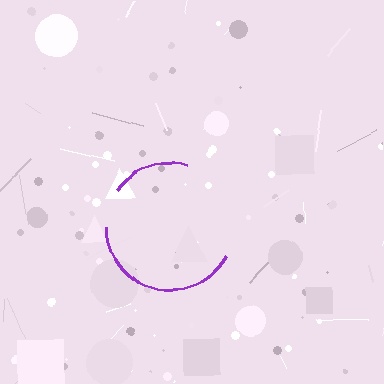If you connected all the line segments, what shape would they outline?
They would outline a circle.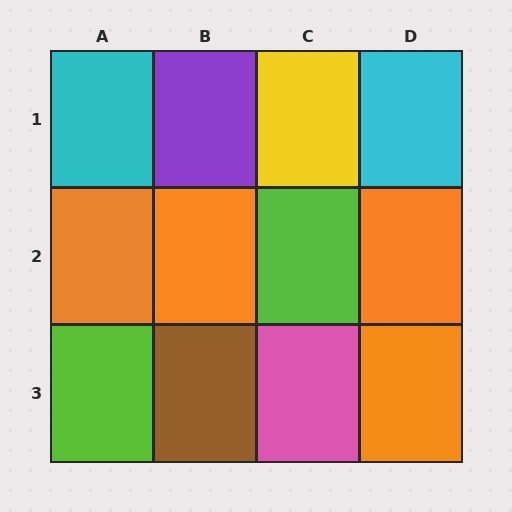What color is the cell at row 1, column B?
Purple.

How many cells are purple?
1 cell is purple.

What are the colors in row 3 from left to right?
Lime, brown, pink, orange.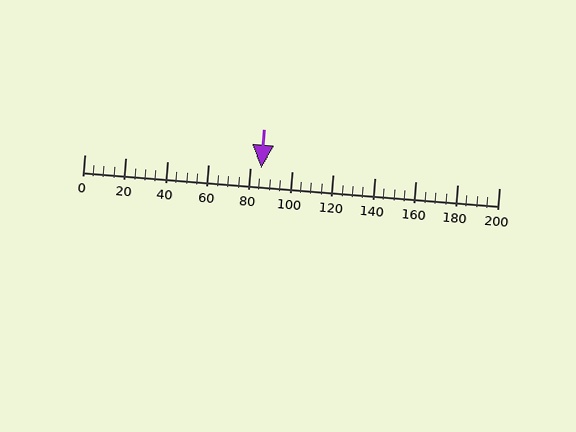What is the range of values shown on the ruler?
The ruler shows values from 0 to 200.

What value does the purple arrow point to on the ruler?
The purple arrow points to approximately 85.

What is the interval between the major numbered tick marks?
The major tick marks are spaced 20 units apart.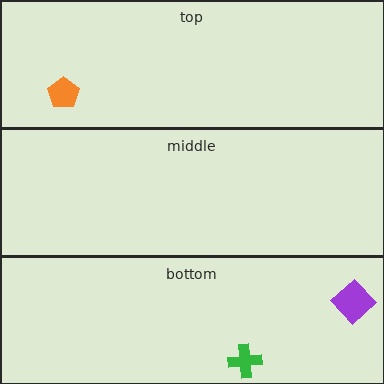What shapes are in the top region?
The orange pentagon.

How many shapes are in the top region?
1.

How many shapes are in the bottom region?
2.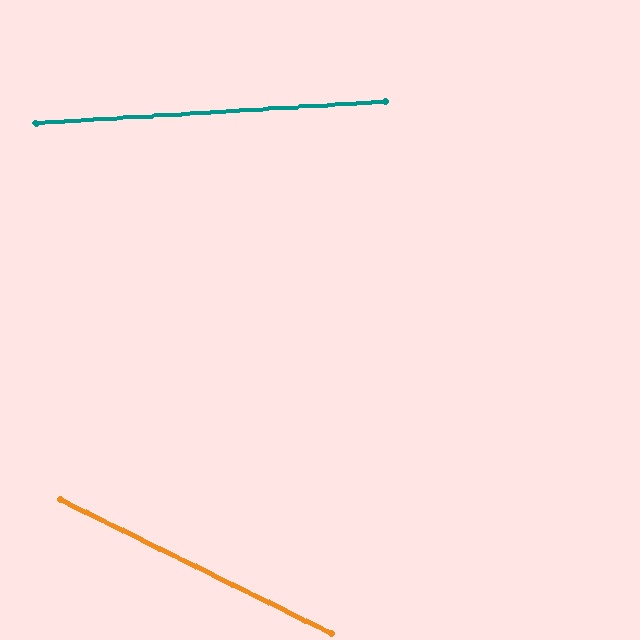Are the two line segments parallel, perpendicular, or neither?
Neither parallel nor perpendicular — they differ by about 30°.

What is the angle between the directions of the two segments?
Approximately 30 degrees.